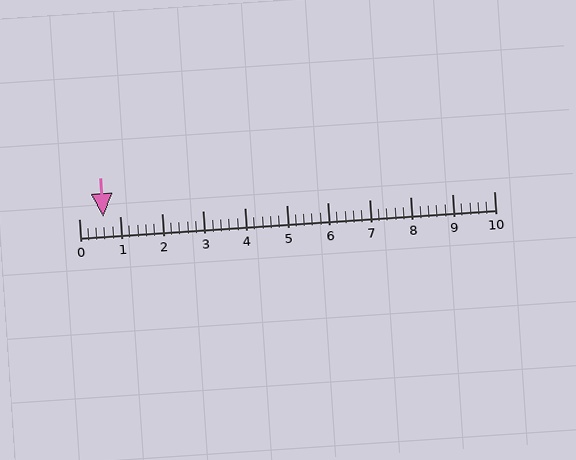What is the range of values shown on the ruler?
The ruler shows values from 0 to 10.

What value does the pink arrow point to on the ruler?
The pink arrow points to approximately 0.6.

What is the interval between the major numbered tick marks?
The major tick marks are spaced 1 units apart.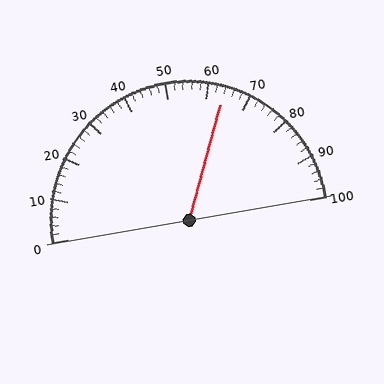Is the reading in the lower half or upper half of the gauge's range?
The reading is in the upper half of the range (0 to 100).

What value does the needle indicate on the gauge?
The needle indicates approximately 64.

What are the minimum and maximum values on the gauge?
The gauge ranges from 0 to 100.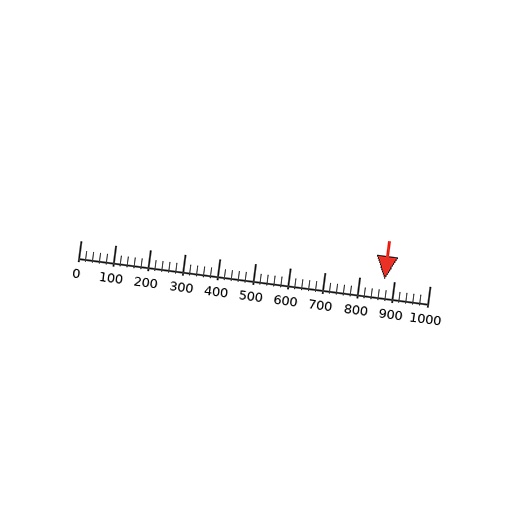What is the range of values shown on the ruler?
The ruler shows values from 0 to 1000.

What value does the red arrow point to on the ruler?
The red arrow points to approximately 870.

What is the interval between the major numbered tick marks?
The major tick marks are spaced 100 units apart.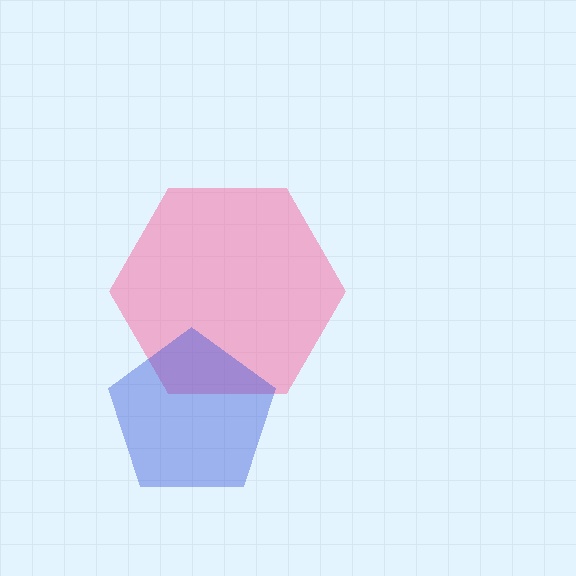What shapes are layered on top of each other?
The layered shapes are: a pink hexagon, a blue pentagon.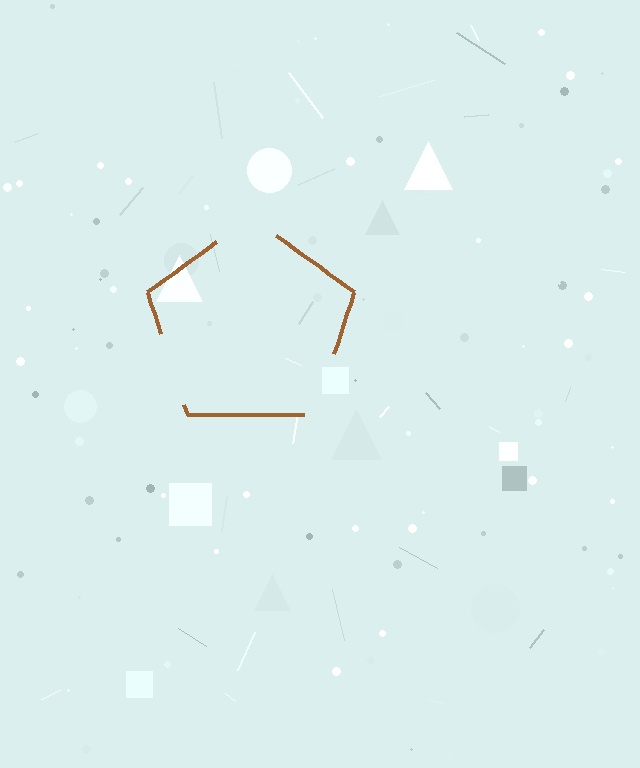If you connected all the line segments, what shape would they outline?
They would outline a pentagon.